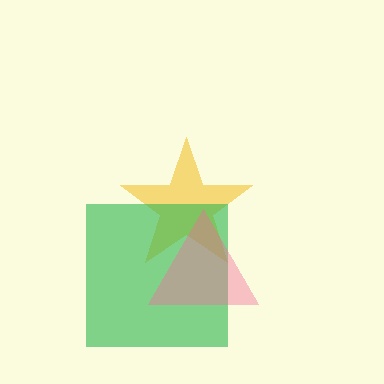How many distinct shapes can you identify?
There are 3 distinct shapes: a yellow star, a green square, a pink triangle.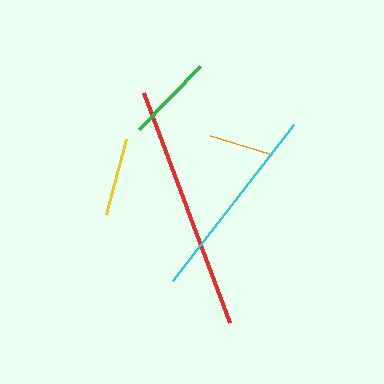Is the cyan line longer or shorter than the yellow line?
The cyan line is longer than the yellow line.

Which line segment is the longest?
The red line is the longest at approximately 246 pixels.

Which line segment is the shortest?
The orange line is the shortest at approximately 62 pixels.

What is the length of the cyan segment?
The cyan segment is approximately 197 pixels long.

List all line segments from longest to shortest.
From longest to shortest: red, cyan, green, yellow, orange.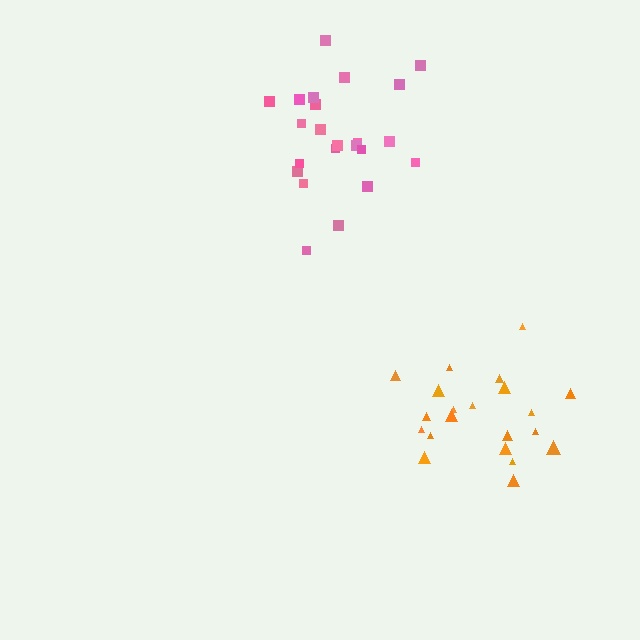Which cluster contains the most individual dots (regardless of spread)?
Pink (23).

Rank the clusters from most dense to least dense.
orange, pink.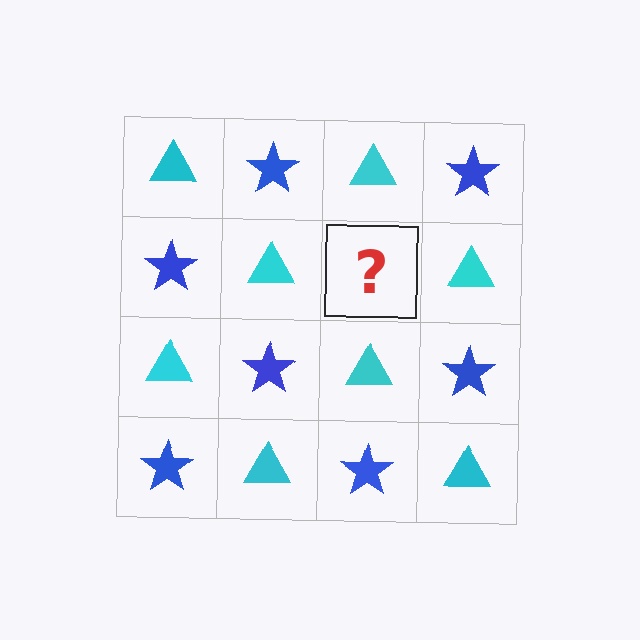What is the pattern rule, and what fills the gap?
The rule is that it alternates cyan triangle and blue star in a checkerboard pattern. The gap should be filled with a blue star.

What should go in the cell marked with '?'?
The missing cell should contain a blue star.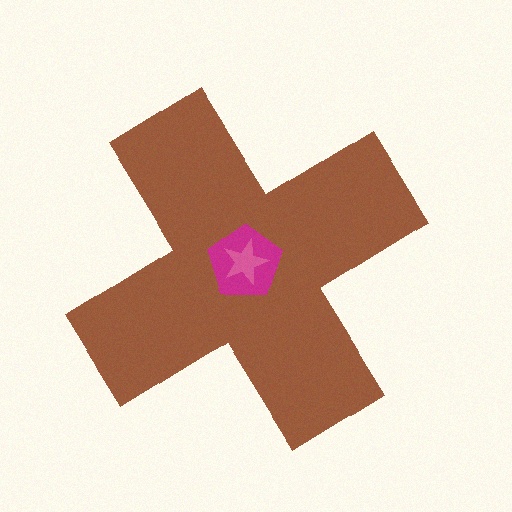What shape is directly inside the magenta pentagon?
The pink star.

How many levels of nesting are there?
3.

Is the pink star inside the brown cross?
Yes.